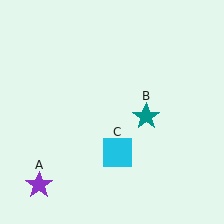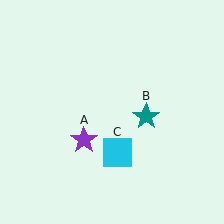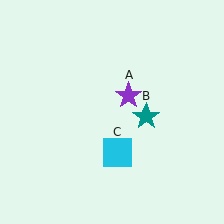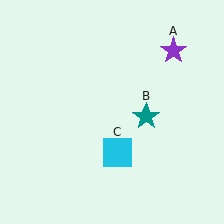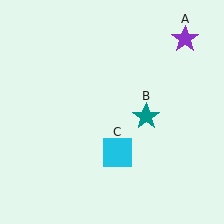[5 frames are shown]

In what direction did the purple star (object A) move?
The purple star (object A) moved up and to the right.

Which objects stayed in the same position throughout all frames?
Teal star (object B) and cyan square (object C) remained stationary.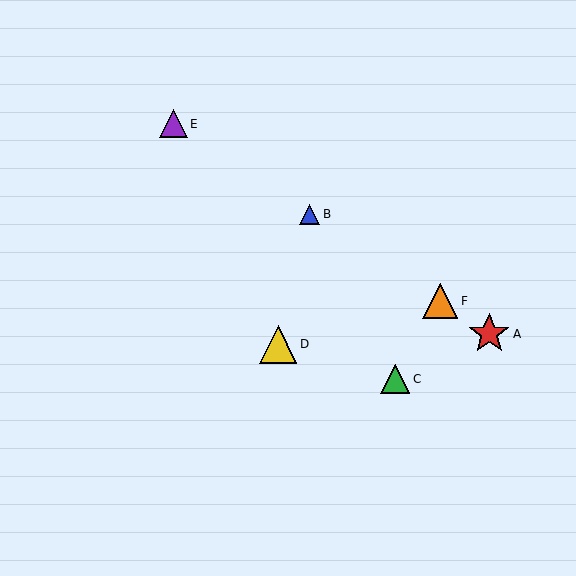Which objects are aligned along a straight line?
Objects A, B, E, F are aligned along a straight line.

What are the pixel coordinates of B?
Object B is at (310, 214).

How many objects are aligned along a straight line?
4 objects (A, B, E, F) are aligned along a straight line.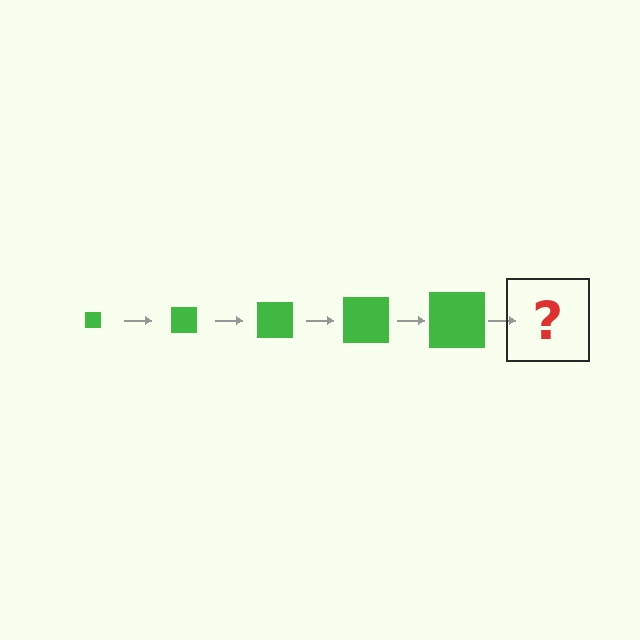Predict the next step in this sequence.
The next step is a green square, larger than the previous one.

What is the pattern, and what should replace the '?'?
The pattern is that the square gets progressively larger each step. The '?' should be a green square, larger than the previous one.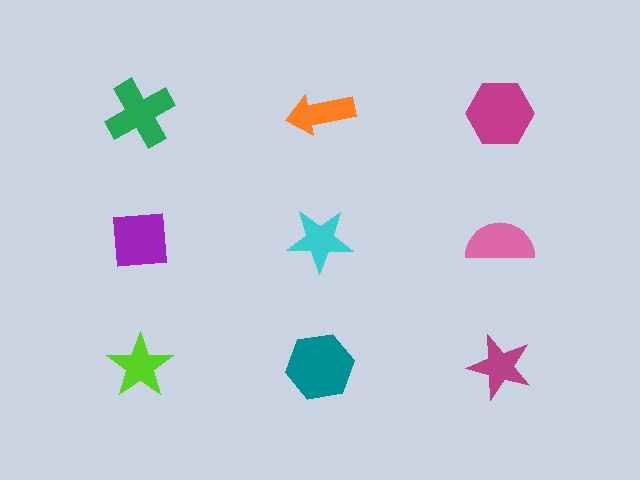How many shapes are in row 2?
3 shapes.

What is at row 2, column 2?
A cyan star.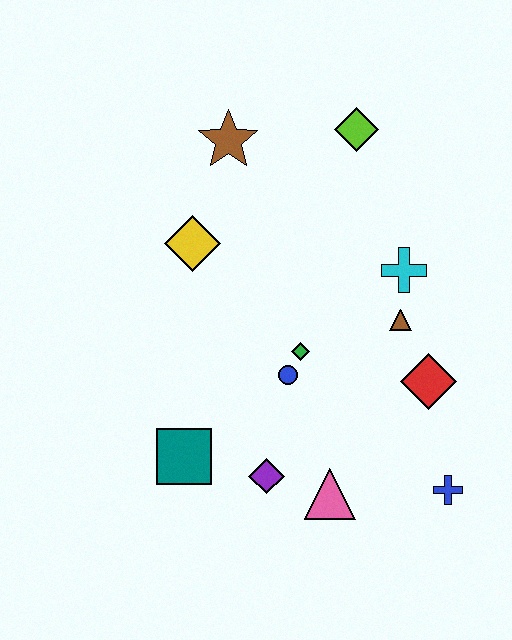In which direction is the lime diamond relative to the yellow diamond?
The lime diamond is to the right of the yellow diamond.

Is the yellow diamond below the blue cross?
No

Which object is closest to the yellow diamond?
The brown star is closest to the yellow diamond.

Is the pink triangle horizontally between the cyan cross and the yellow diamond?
Yes